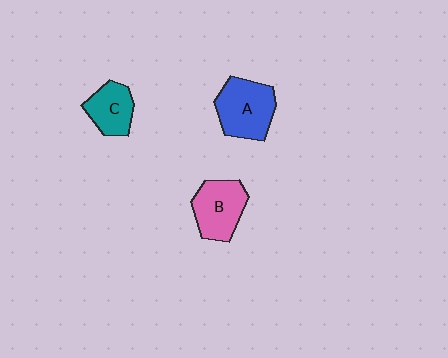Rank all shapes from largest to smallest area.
From largest to smallest: A (blue), B (pink), C (teal).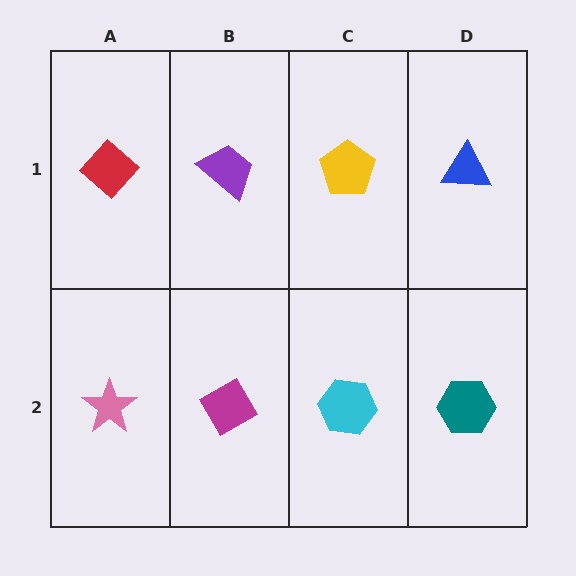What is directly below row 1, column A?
A pink star.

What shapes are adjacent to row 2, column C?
A yellow pentagon (row 1, column C), a magenta diamond (row 2, column B), a teal hexagon (row 2, column D).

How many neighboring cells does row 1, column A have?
2.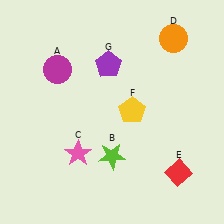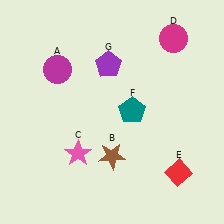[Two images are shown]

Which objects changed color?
B changed from lime to brown. D changed from orange to magenta. F changed from yellow to teal.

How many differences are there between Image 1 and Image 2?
There are 3 differences between the two images.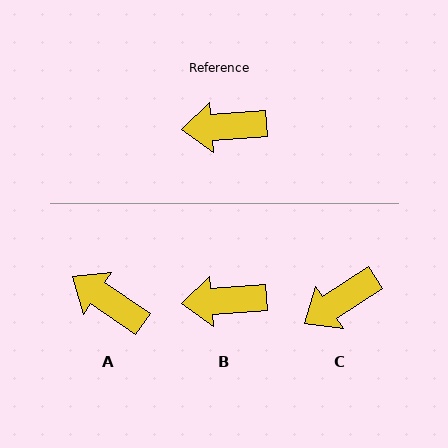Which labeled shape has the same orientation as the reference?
B.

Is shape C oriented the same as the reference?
No, it is off by about 28 degrees.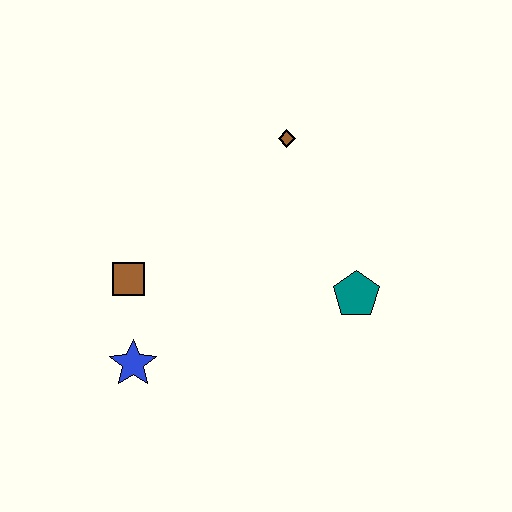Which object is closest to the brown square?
The blue star is closest to the brown square.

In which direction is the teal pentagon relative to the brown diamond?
The teal pentagon is below the brown diamond.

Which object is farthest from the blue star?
The brown diamond is farthest from the blue star.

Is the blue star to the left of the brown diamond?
Yes